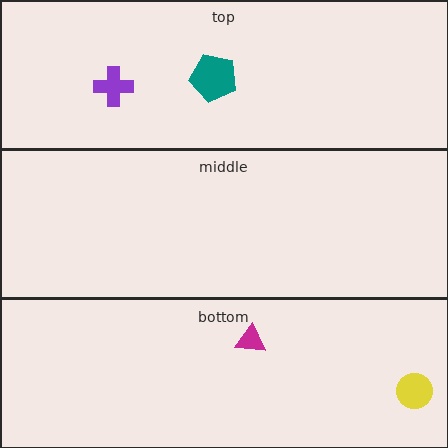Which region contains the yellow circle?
The bottom region.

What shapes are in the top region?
The purple cross, the teal pentagon.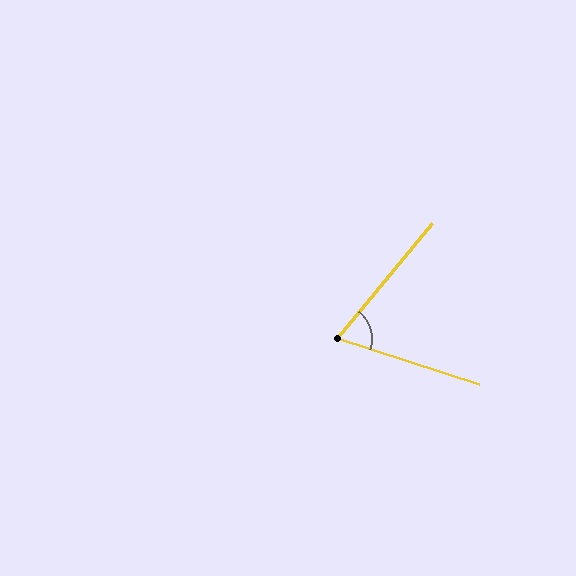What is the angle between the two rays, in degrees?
Approximately 68 degrees.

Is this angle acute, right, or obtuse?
It is acute.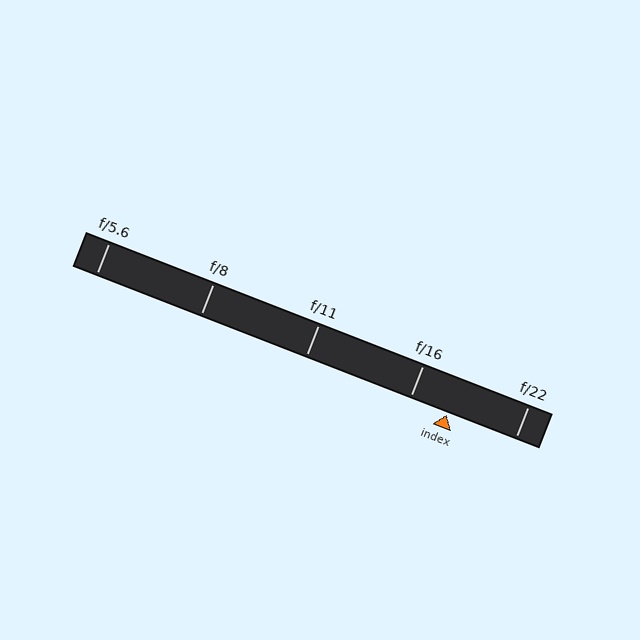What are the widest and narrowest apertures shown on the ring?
The widest aperture shown is f/5.6 and the narrowest is f/22.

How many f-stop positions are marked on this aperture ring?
There are 5 f-stop positions marked.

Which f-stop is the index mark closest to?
The index mark is closest to f/16.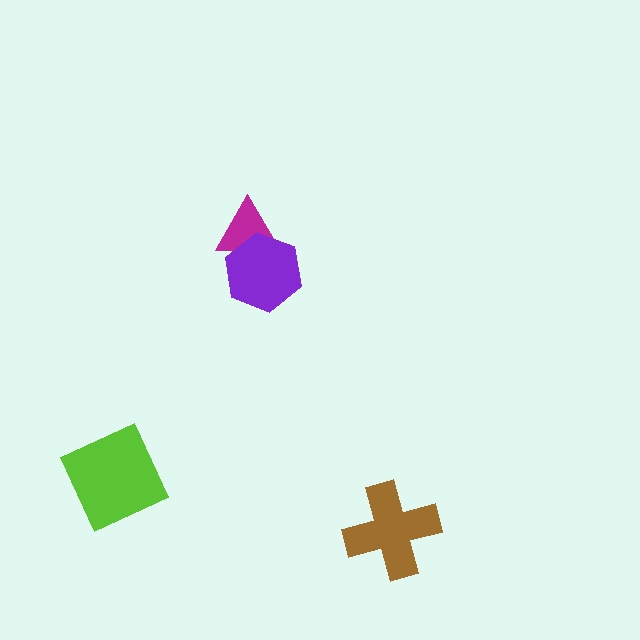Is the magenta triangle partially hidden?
Yes, it is partially covered by another shape.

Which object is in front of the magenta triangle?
The purple hexagon is in front of the magenta triangle.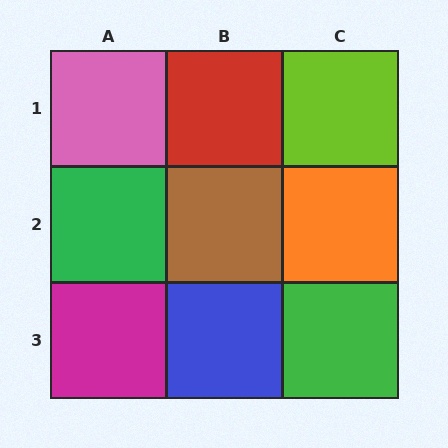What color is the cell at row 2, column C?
Orange.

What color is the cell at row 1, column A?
Pink.